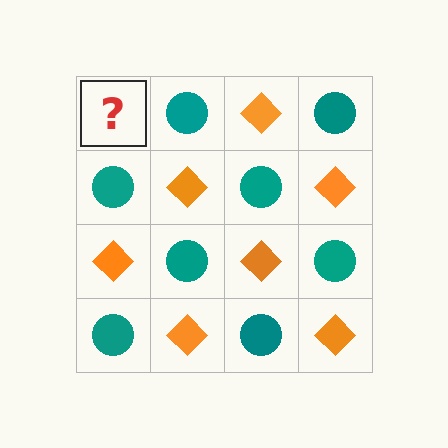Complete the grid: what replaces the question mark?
The question mark should be replaced with an orange diamond.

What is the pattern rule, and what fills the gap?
The rule is that it alternates orange diamond and teal circle in a checkerboard pattern. The gap should be filled with an orange diamond.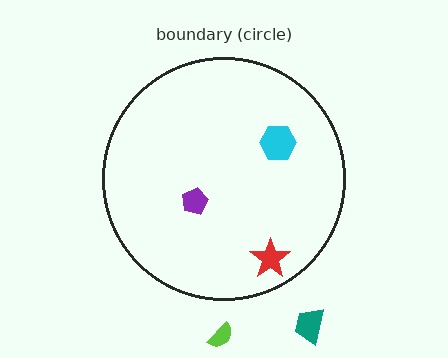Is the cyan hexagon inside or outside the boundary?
Inside.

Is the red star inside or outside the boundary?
Inside.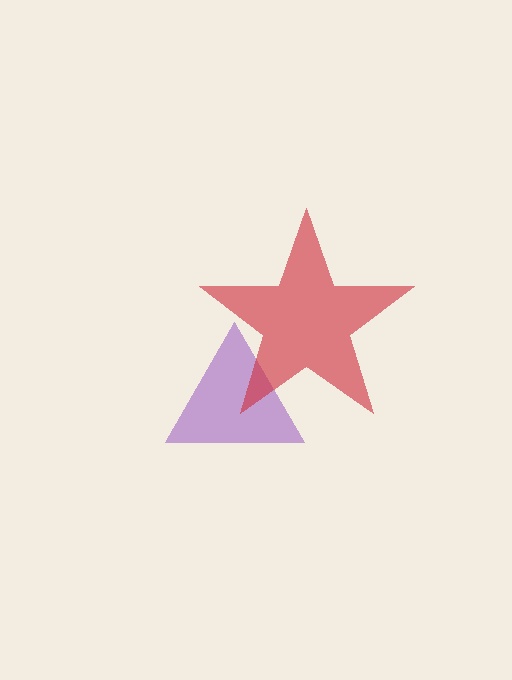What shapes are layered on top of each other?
The layered shapes are: a purple triangle, a red star.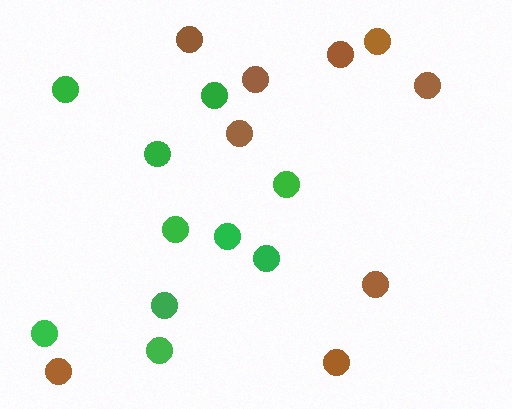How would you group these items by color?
There are 2 groups: one group of brown circles (9) and one group of green circles (10).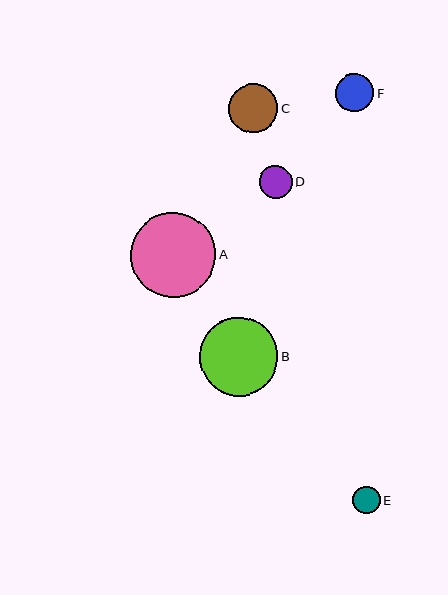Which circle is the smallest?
Circle E is the smallest with a size of approximately 27 pixels.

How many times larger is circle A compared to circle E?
Circle A is approximately 3.1 times the size of circle E.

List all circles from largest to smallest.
From largest to smallest: A, B, C, F, D, E.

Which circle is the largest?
Circle A is the largest with a size of approximately 85 pixels.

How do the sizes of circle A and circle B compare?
Circle A and circle B are approximately the same size.